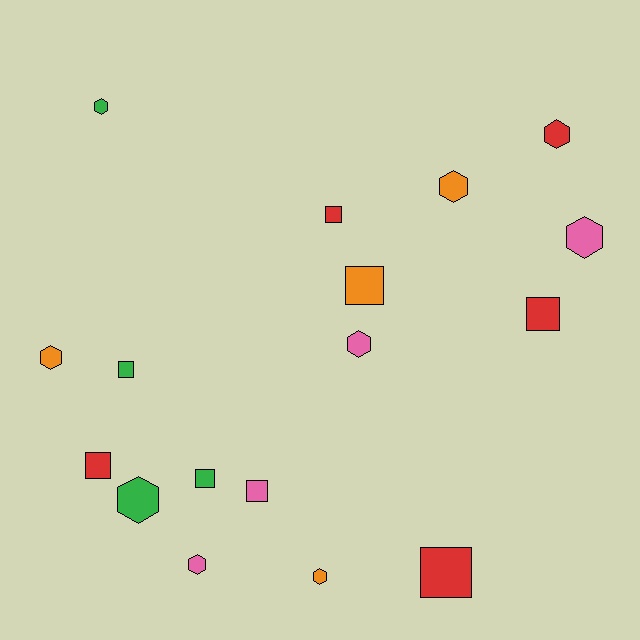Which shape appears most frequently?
Hexagon, with 9 objects.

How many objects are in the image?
There are 17 objects.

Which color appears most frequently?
Red, with 5 objects.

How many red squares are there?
There are 4 red squares.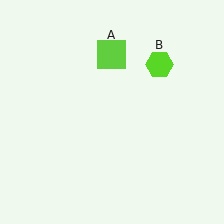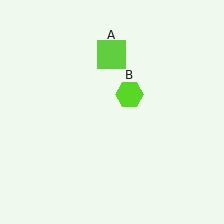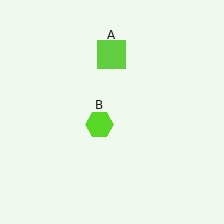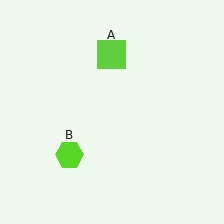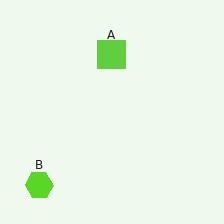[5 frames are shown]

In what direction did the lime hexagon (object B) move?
The lime hexagon (object B) moved down and to the left.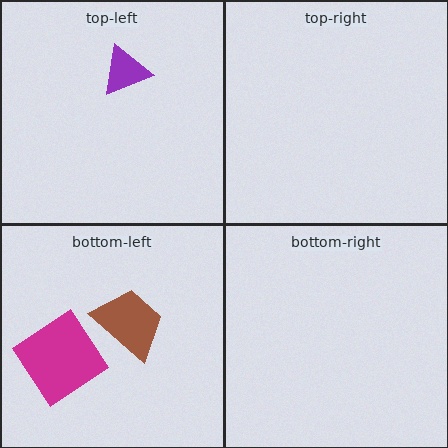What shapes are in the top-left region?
The purple triangle.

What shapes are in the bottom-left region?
The brown trapezoid, the magenta diamond.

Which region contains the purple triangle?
The top-left region.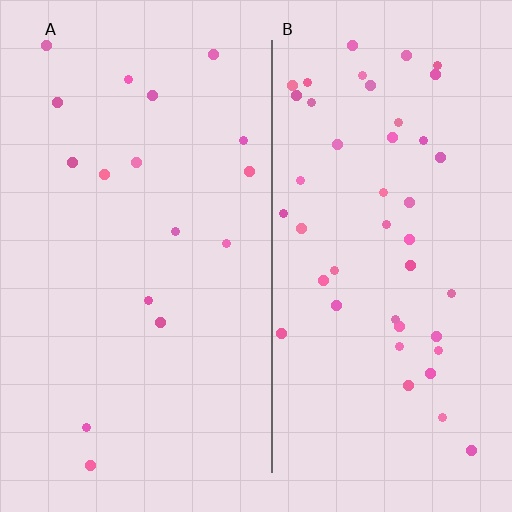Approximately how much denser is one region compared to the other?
Approximately 2.7× — region B over region A.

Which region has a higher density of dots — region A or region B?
B (the right).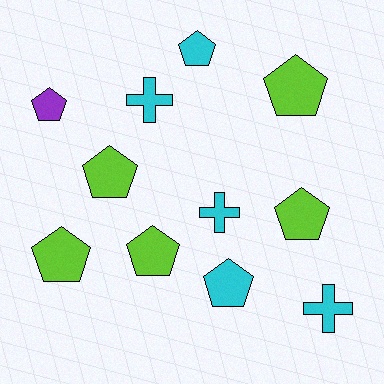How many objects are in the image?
There are 11 objects.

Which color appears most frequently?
Cyan, with 5 objects.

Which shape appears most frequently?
Pentagon, with 8 objects.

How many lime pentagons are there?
There are 5 lime pentagons.